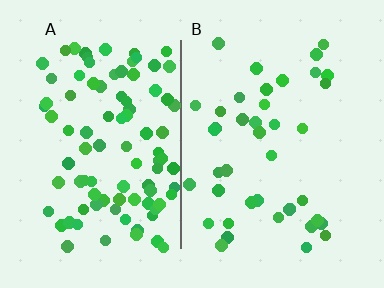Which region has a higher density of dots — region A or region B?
A (the left).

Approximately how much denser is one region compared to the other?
Approximately 2.3× — region A over region B.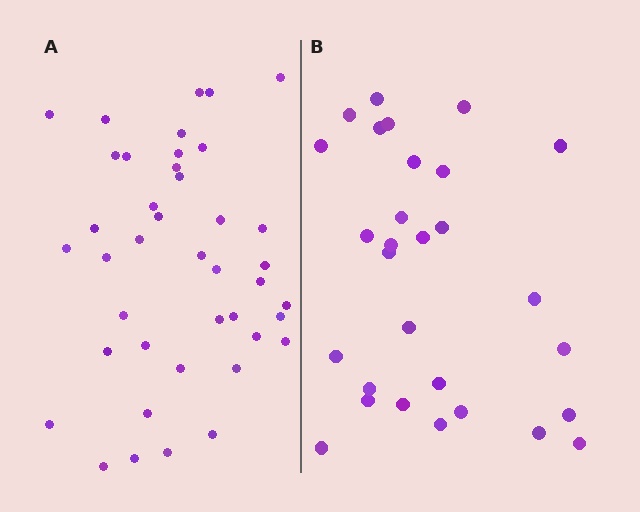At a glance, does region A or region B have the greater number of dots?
Region A (the left region) has more dots.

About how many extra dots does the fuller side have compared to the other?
Region A has roughly 12 or so more dots than region B.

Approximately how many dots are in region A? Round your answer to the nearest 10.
About 40 dots. (The exact count is 41, which rounds to 40.)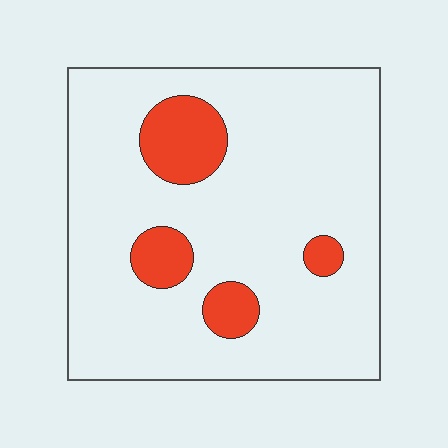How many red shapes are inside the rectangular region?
4.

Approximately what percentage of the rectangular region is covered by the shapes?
Approximately 15%.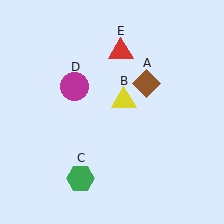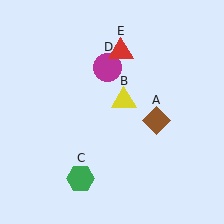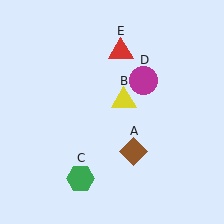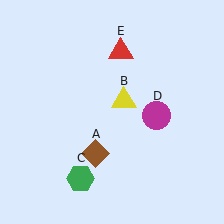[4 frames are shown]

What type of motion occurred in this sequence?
The brown diamond (object A), magenta circle (object D) rotated clockwise around the center of the scene.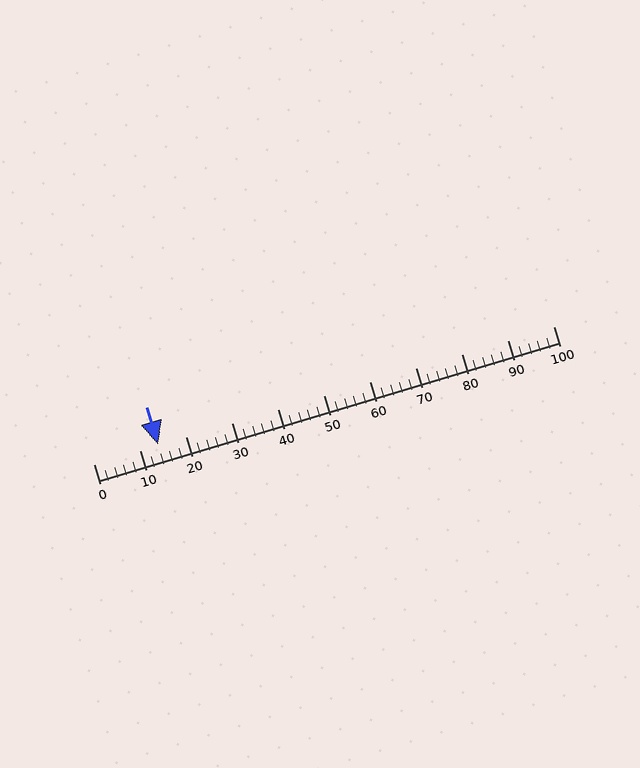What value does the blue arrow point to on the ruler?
The blue arrow points to approximately 14.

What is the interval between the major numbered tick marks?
The major tick marks are spaced 10 units apart.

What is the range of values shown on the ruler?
The ruler shows values from 0 to 100.